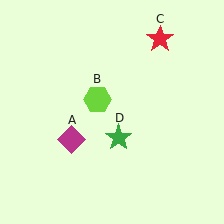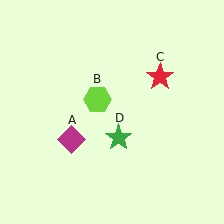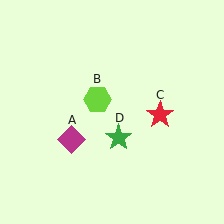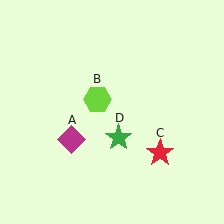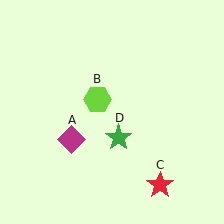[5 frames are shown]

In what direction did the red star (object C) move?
The red star (object C) moved down.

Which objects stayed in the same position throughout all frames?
Magenta diamond (object A) and lime hexagon (object B) and green star (object D) remained stationary.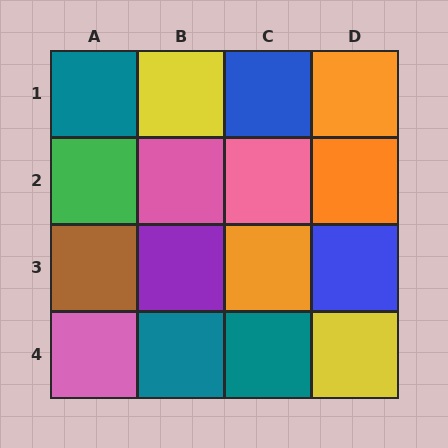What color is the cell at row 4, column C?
Teal.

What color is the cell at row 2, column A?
Green.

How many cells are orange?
3 cells are orange.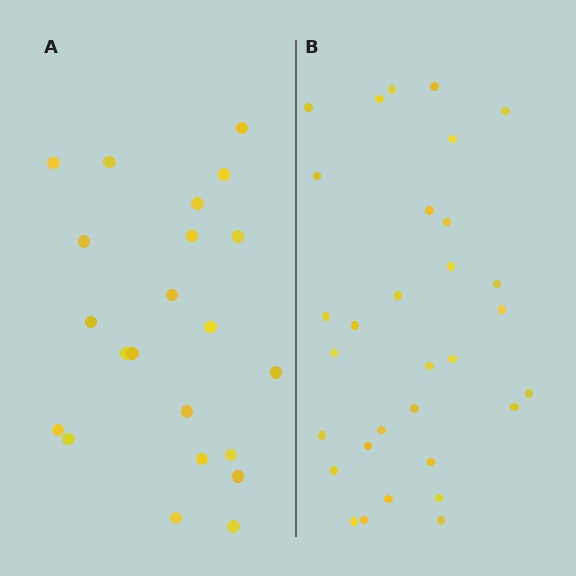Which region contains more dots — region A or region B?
Region B (the right region) has more dots.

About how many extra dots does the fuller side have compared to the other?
Region B has roughly 8 or so more dots than region A.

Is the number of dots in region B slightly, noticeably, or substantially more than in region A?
Region B has noticeably more, but not dramatically so. The ratio is roughly 1.4 to 1.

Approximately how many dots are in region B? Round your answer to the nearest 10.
About 30 dots. (The exact count is 31, which rounds to 30.)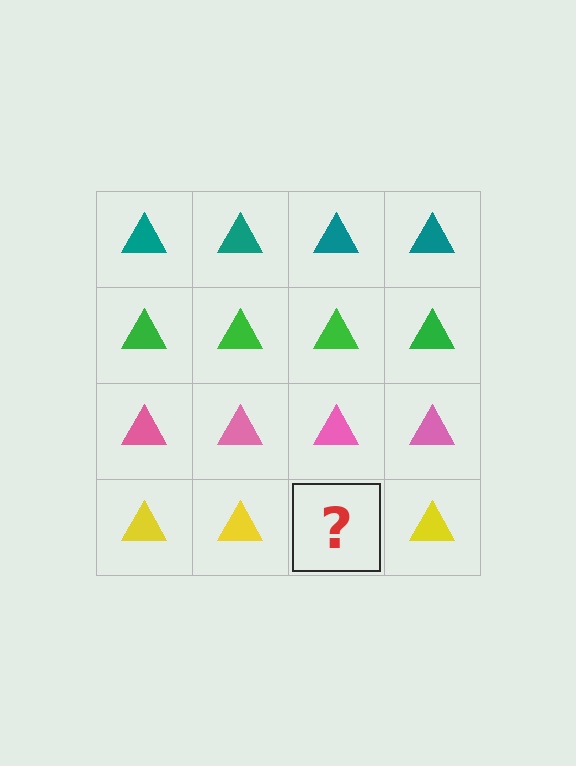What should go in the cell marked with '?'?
The missing cell should contain a yellow triangle.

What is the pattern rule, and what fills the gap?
The rule is that each row has a consistent color. The gap should be filled with a yellow triangle.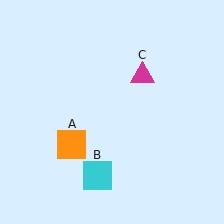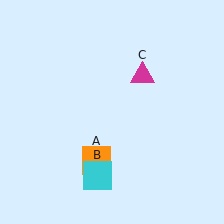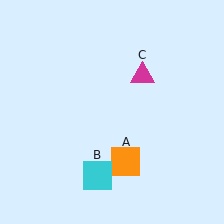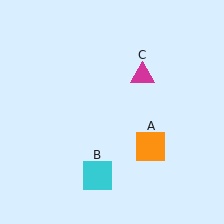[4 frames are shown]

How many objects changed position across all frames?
1 object changed position: orange square (object A).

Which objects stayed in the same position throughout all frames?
Cyan square (object B) and magenta triangle (object C) remained stationary.